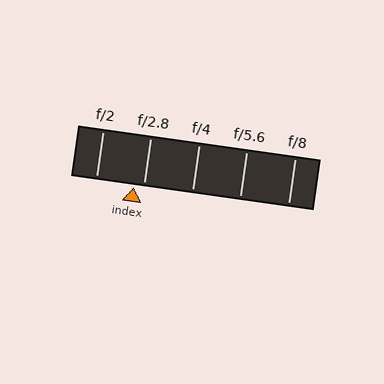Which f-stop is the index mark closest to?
The index mark is closest to f/2.8.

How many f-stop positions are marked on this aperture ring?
There are 5 f-stop positions marked.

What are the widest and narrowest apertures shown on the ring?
The widest aperture shown is f/2 and the narrowest is f/8.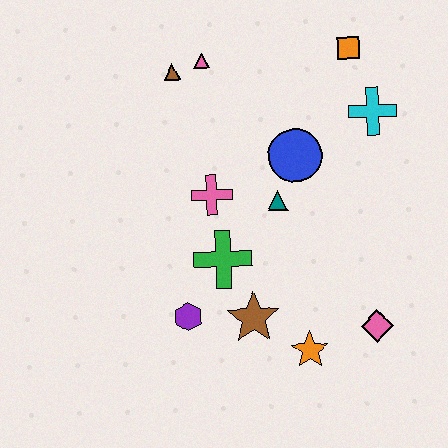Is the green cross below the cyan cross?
Yes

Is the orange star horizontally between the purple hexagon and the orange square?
Yes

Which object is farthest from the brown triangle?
The pink diamond is farthest from the brown triangle.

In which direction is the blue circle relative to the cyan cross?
The blue circle is to the left of the cyan cross.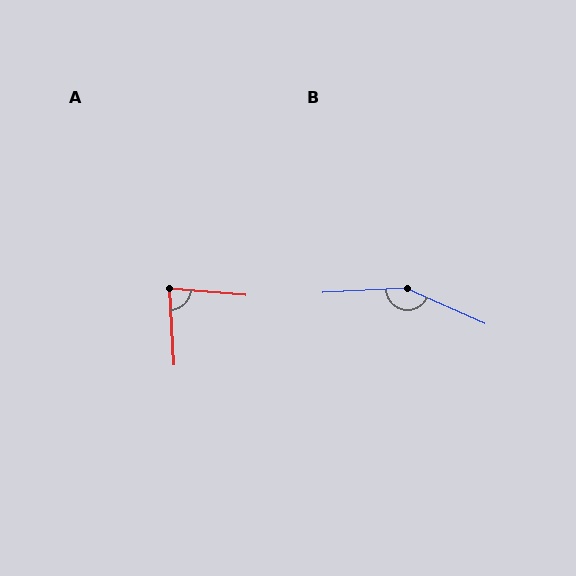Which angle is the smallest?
A, at approximately 82 degrees.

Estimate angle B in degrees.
Approximately 153 degrees.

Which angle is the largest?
B, at approximately 153 degrees.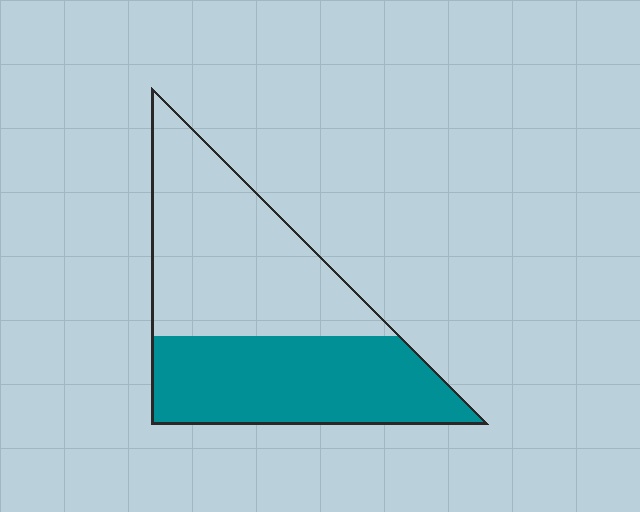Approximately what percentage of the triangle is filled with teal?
Approximately 45%.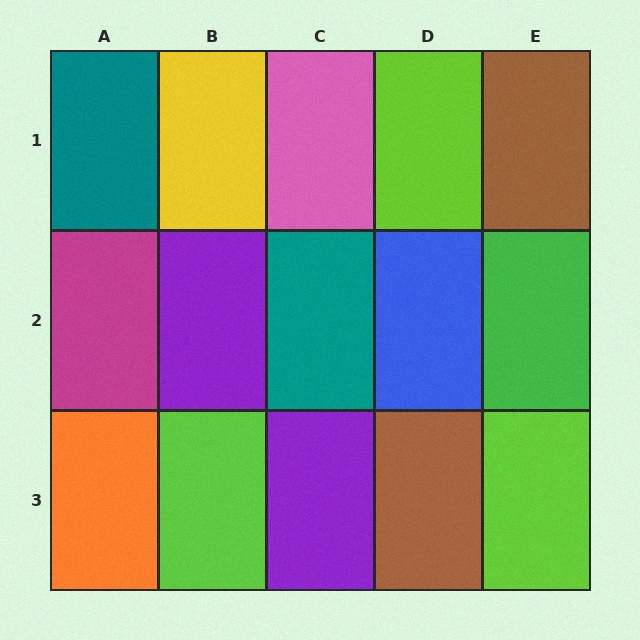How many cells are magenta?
1 cell is magenta.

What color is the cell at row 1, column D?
Lime.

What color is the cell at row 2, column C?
Teal.